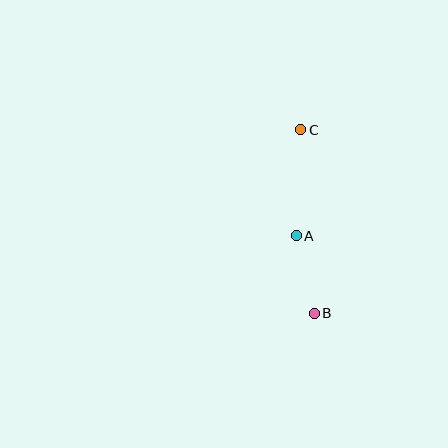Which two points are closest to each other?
Points A and B are closest to each other.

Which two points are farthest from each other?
Points B and C are farthest from each other.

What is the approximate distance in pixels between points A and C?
The distance between A and C is approximately 106 pixels.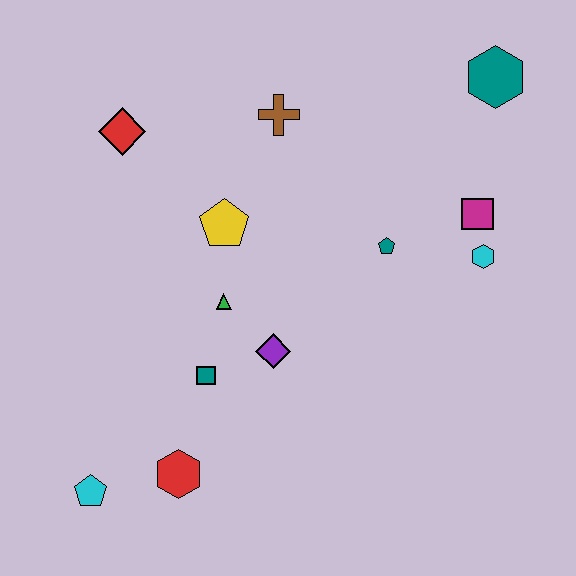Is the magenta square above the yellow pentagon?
Yes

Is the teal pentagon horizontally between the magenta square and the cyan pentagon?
Yes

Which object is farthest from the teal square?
The teal hexagon is farthest from the teal square.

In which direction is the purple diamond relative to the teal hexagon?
The purple diamond is below the teal hexagon.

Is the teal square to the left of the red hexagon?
No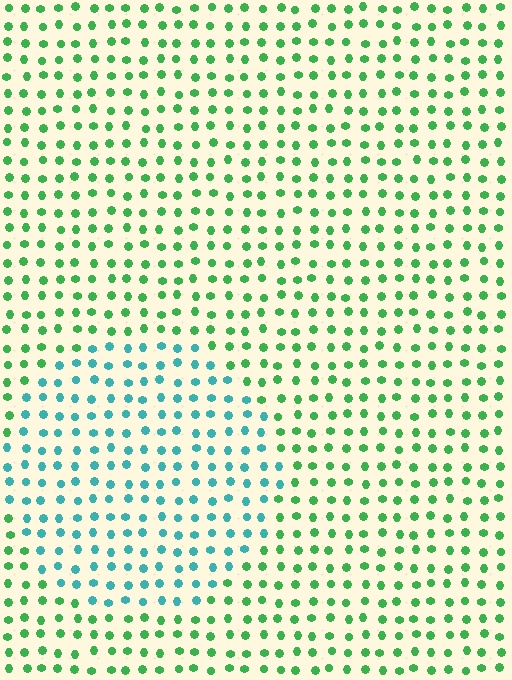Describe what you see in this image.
The image is filled with small green elements in a uniform arrangement. A circle-shaped region is visible where the elements are tinted to a slightly different hue, forming a subtle color boundary.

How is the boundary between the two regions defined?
The boundary is defined purely by a slight shift in hue (about 49 degrees). Spacing, size, and orientation are identical on both sides.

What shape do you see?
I see a circle.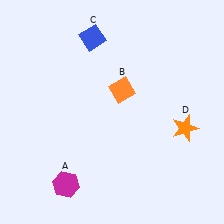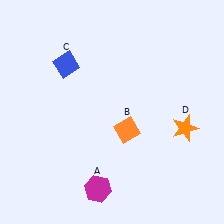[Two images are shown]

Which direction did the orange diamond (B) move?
The orange diamond (B) moved down.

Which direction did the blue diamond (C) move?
The blue diamond (C) moved down.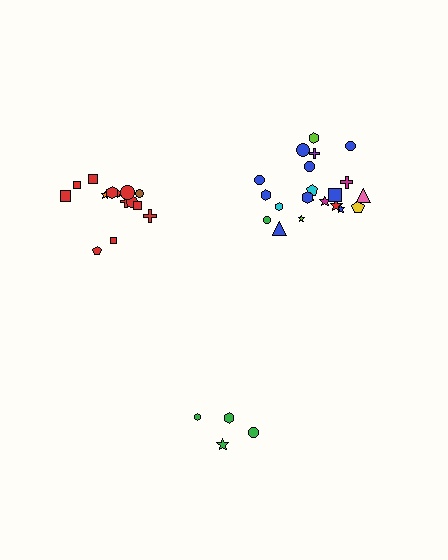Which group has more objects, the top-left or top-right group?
The top-right group.